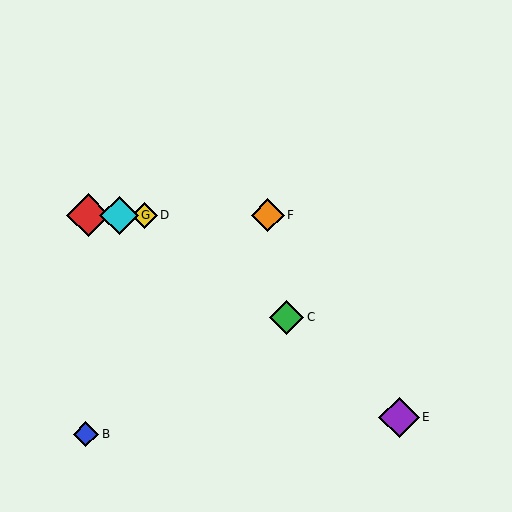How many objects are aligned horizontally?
4 objects (A, D, F, G) are aligned horizontally.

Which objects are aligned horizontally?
Objects A, D, F, G are aligned horizontally.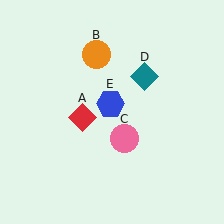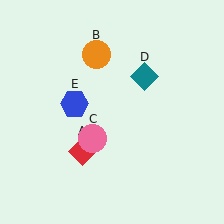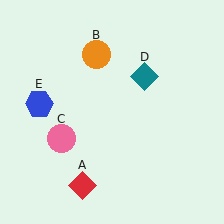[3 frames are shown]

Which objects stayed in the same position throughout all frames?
Orange circle (object B) and teal diamond (object D) remained stationary.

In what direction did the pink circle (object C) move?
The pink circle (object C) moved left.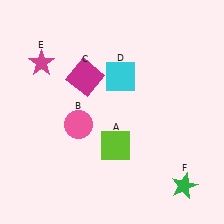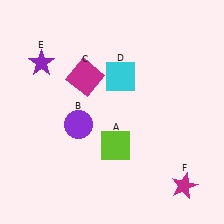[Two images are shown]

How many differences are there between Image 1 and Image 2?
There are 3 differences between the two images.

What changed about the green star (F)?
In Image 1, F is green. In Image 2, it changed to magenta.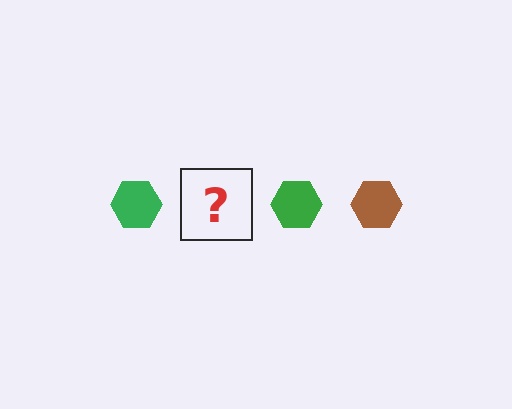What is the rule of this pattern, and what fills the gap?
The rule is that the pattern cycles through green, brown hexagons. The gap should be filled with a brown hexagon.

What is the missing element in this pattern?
The missing element is a brown hexagon.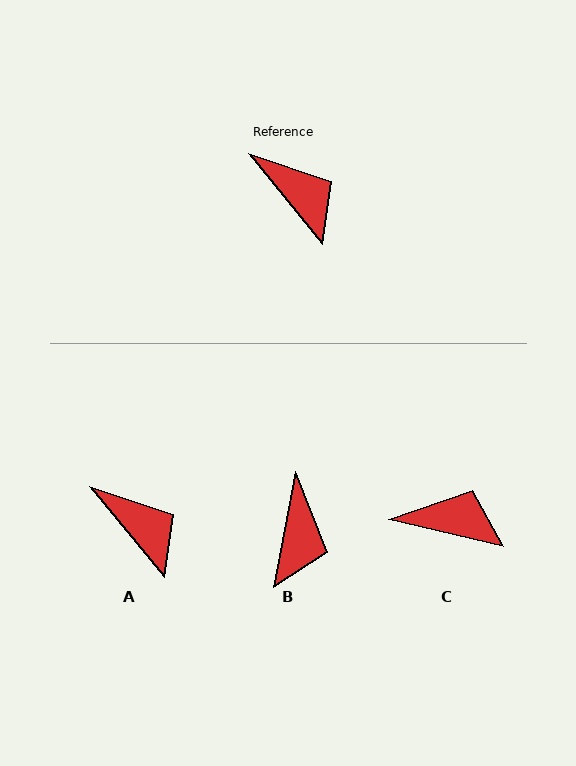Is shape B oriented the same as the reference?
No, it is off by about 50 degrees.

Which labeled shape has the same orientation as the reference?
A.